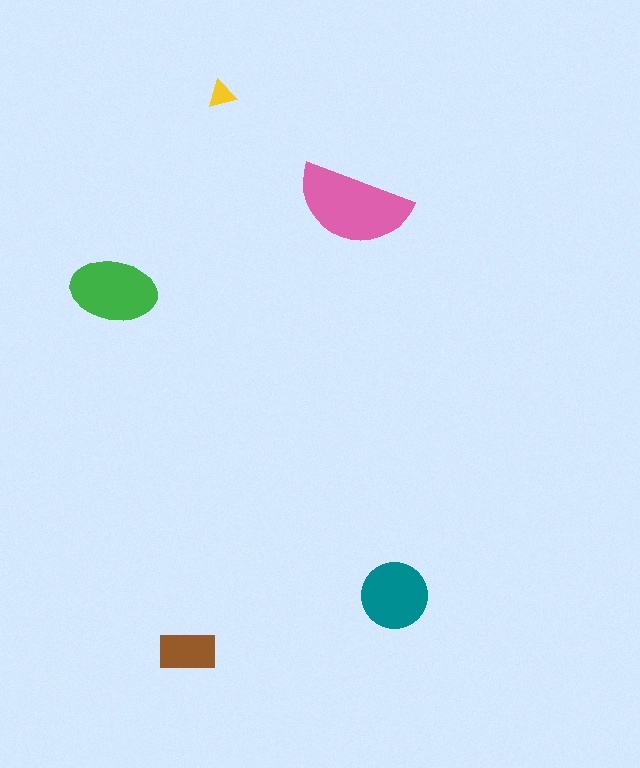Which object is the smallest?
The yellow triangle.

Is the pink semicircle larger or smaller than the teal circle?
Larger.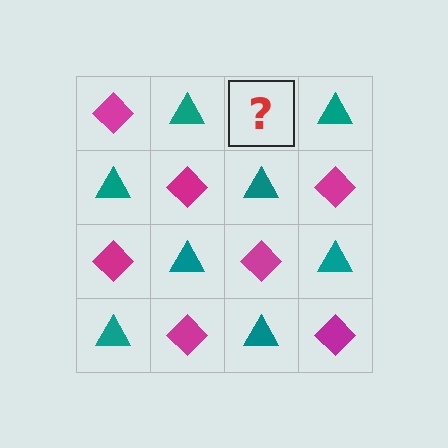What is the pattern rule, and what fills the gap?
The rule is that it alternates magenta diamond and teal triangle in a checkerboard pattern. The gap should be filled with a magenta diamond.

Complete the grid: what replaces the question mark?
The question mark should be replaced with a magenta diamond.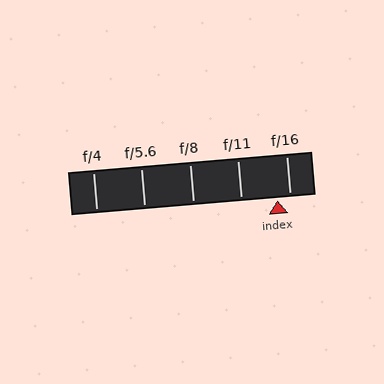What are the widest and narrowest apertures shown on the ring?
The widest aperture shown is f/4 and the narrowest is f/16.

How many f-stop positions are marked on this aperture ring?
There are 5 f-stop positions marked.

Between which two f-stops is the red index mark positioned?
The index mark is between f/11 and f/16.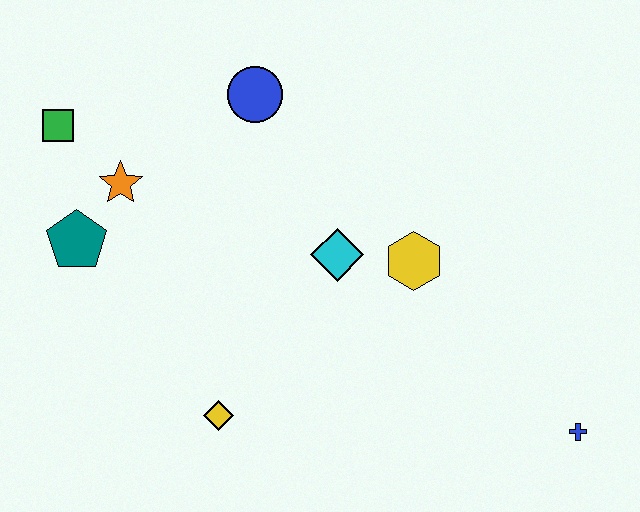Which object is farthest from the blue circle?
The blue cross is farthest from the blue circle.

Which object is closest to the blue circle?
The orange star is closest to the blue circle.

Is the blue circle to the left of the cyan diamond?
Yes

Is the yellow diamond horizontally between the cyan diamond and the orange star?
Yes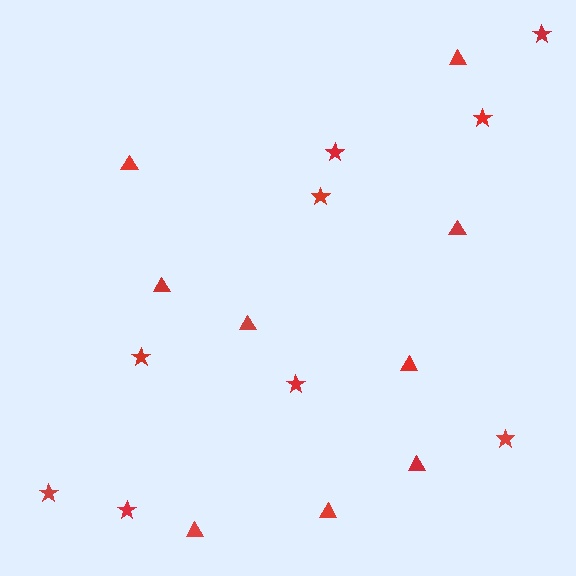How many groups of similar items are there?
There are 2 groups: one group of triangles (9) and one group of stars (9).